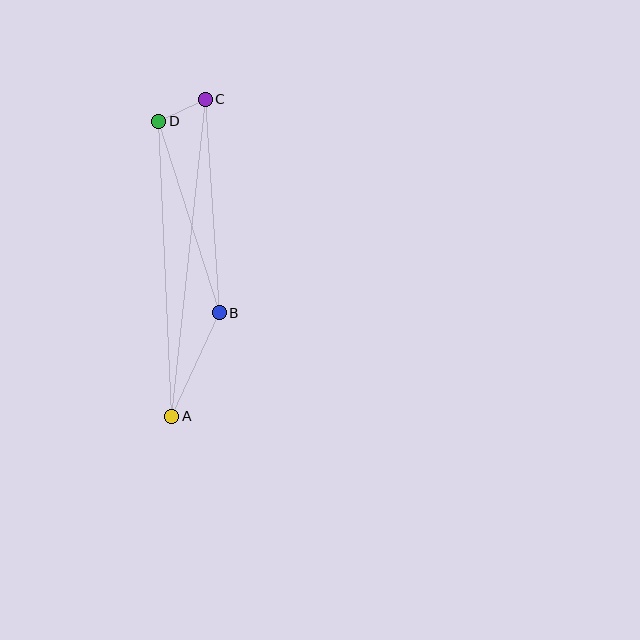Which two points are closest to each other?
Points C and D are closest to each other.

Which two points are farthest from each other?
Points A and C are farthest from each other.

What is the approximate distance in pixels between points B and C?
The distance between B and C is approximately 214 pixels.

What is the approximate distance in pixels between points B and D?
The distance between B and D is approximately 201 pixels.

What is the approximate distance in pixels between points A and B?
The distance between A and B is approximately 114 pixels.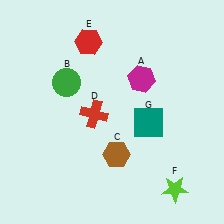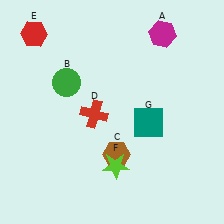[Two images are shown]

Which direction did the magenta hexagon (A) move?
The magenta hexagon (A) moved up.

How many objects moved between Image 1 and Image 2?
3 objects moved between the two images.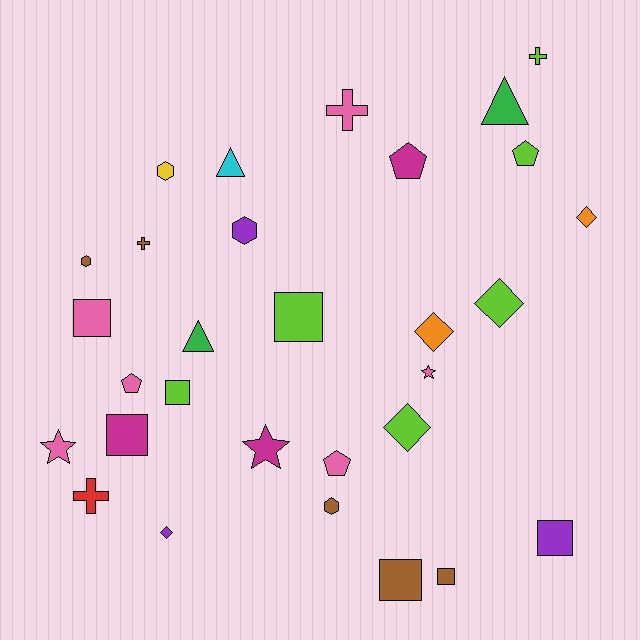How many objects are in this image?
There are 30 objects.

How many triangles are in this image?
There are 3 triangles.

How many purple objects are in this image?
There are 3 purple objects.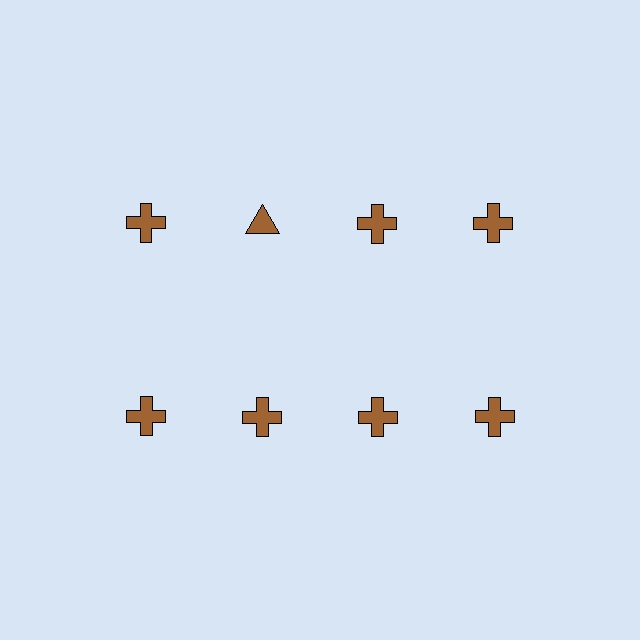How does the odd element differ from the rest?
It has a different shape: triangle instead of cross.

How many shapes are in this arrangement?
There are 8 shapes arranged in a grid pattern.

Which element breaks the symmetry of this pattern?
The brown triangle in the top row, second from left column breaks the symmetry. All other shapes are brown crosses.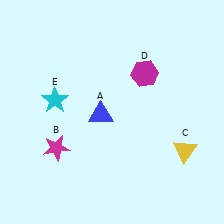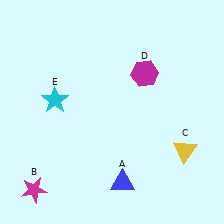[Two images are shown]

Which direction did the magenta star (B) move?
The magenta star (B) moved down.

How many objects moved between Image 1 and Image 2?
2 objects moved between the two images.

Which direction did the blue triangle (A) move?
The blue triangle (A) moved down.